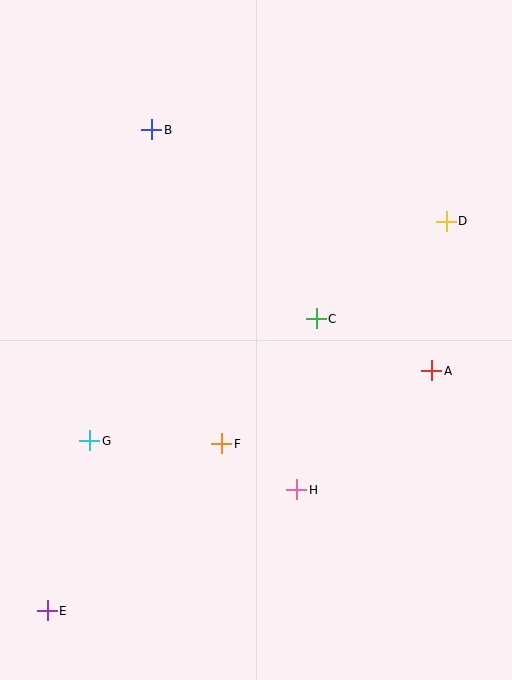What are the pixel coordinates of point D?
Point D is at (446, 221).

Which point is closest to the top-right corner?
Point D is closest to the top-right corner.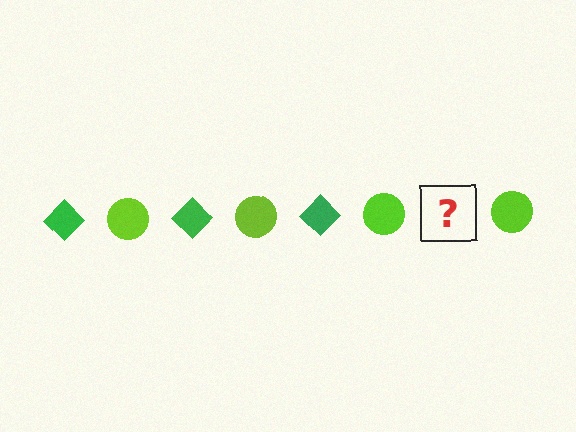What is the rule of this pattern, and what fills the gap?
The rule is that the pattern alternates between green diamond and lime circle. The gap should be filled with a green diamond.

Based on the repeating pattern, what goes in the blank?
The blank should be a green diamond.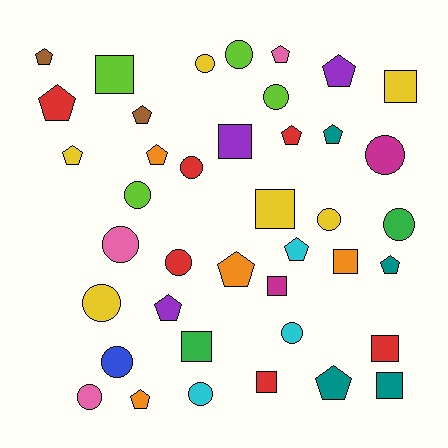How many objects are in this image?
There are 40 objects.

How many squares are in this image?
There are 10 squares.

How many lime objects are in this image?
There are 4 lime objects.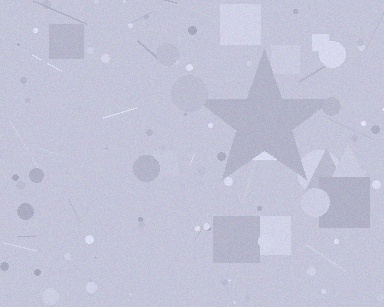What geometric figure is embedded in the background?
A star is embedded in the background.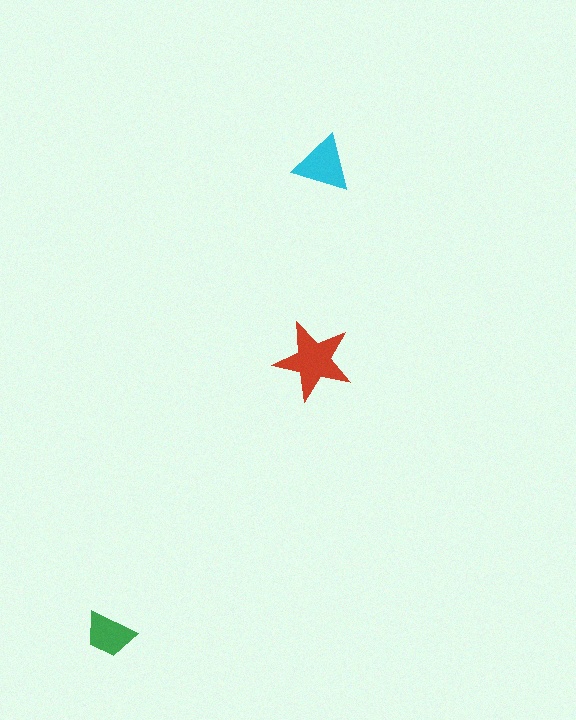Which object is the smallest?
The green trapezoid.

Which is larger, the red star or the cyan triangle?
The red star.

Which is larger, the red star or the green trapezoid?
The red star.